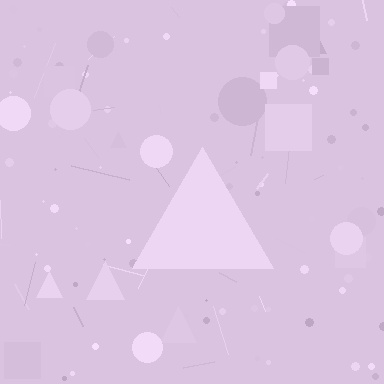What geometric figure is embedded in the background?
A triangle is embedded in the background.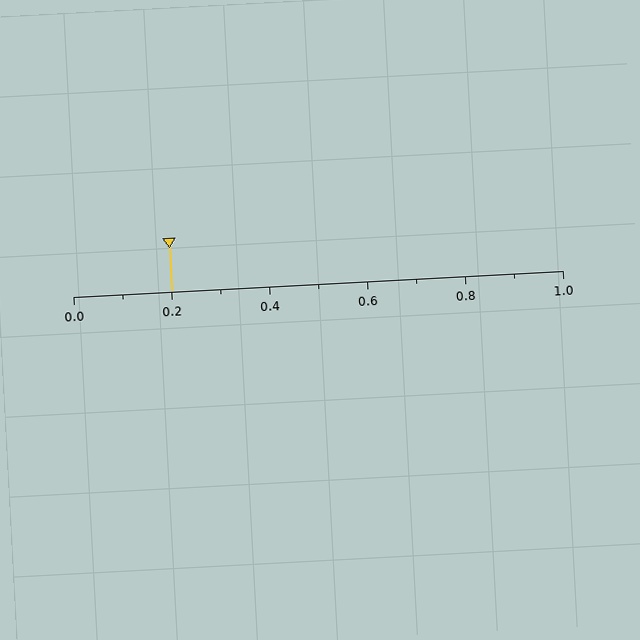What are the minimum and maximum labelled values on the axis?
The axis runs from 0.0 to 1.0.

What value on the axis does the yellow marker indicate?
The marker indicates approximately 0.2.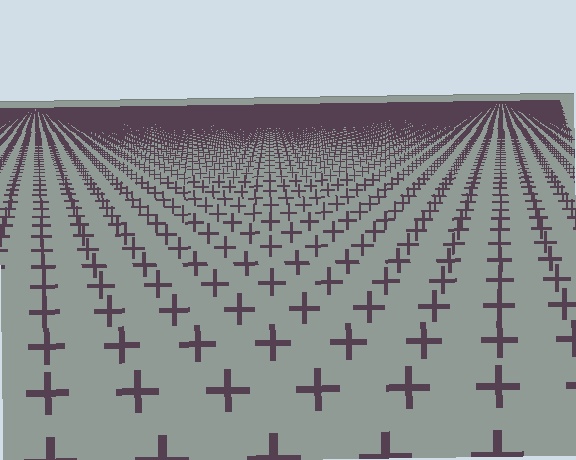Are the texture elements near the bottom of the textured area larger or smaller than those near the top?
Larger. Near the bottom, elements are closer to the viewer and appear at a bigger on-screen size.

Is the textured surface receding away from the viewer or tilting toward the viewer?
The surface is receding away from the viewer. Texture elements get smaller and denser toward the top.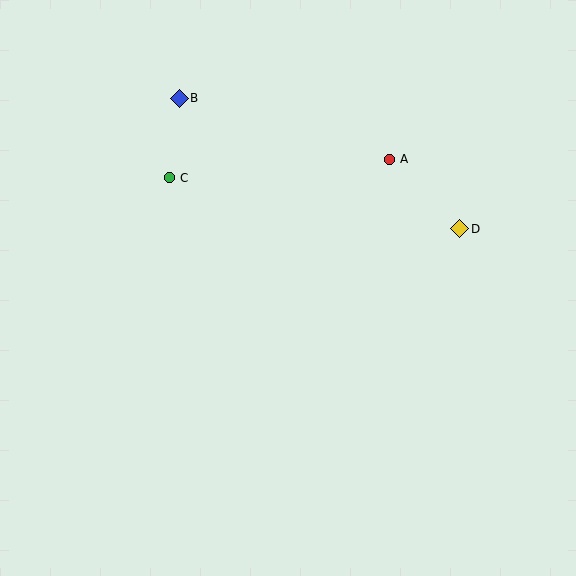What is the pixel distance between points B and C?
The distance between B and C is 80 pixels.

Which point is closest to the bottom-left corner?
Point C is closest to the bottom-left corner.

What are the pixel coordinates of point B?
Point B is at (179, 98).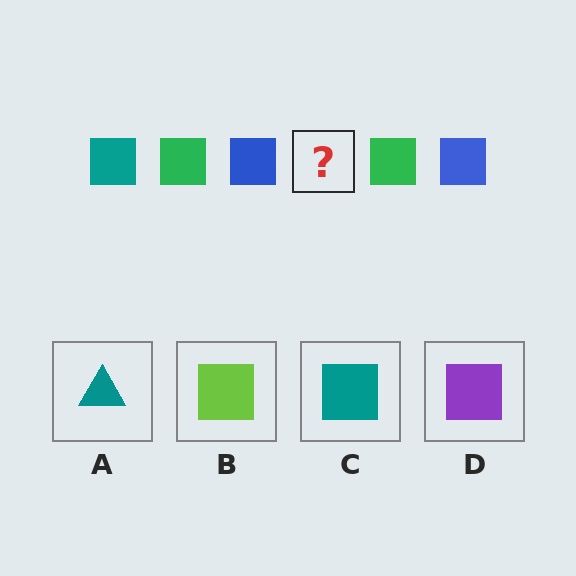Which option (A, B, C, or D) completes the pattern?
C.